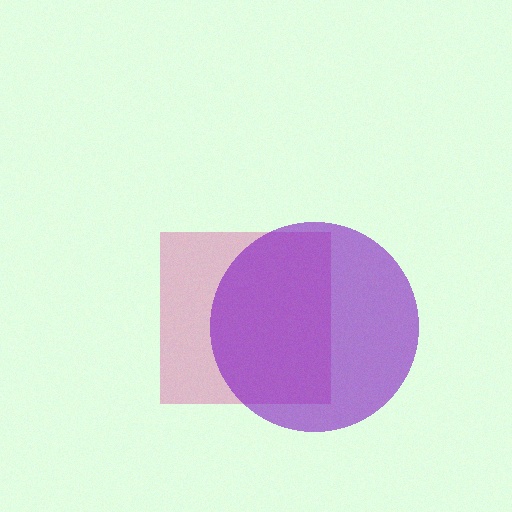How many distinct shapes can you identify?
There are 2 distinct shapes: a pink square, a purple circle.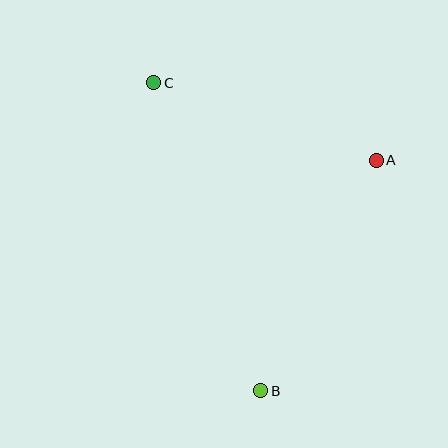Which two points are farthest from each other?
Points B and C are farthest from each other.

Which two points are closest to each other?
Points A and C are closest to each other.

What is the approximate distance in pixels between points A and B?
The distance between A and B is approximately 258 pixels.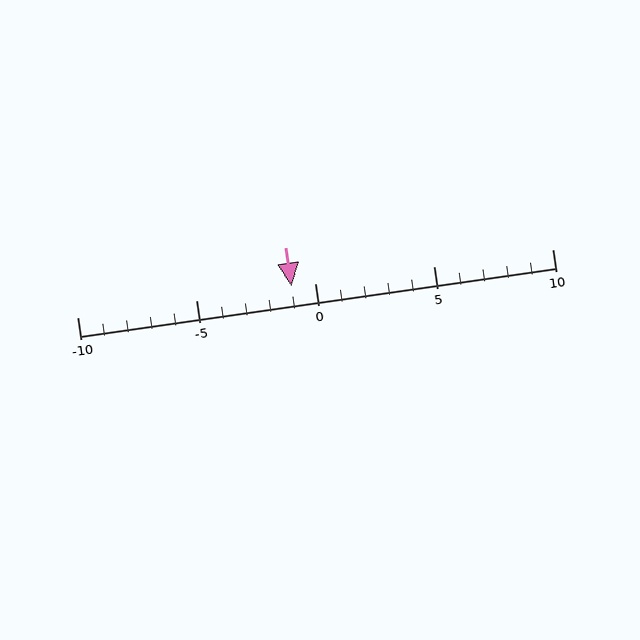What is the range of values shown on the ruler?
The ruler shows values from -10 to 10.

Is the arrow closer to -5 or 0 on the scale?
The arrow is closer to 0.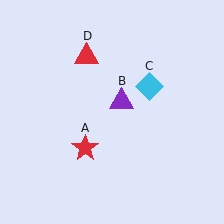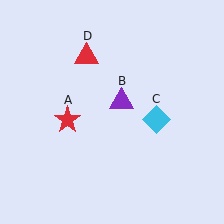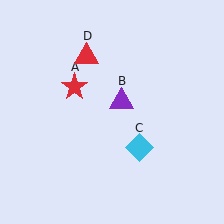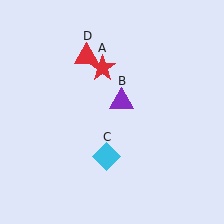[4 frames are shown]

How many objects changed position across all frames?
2 objects changed position: red star (object A), cyan diamond (object C).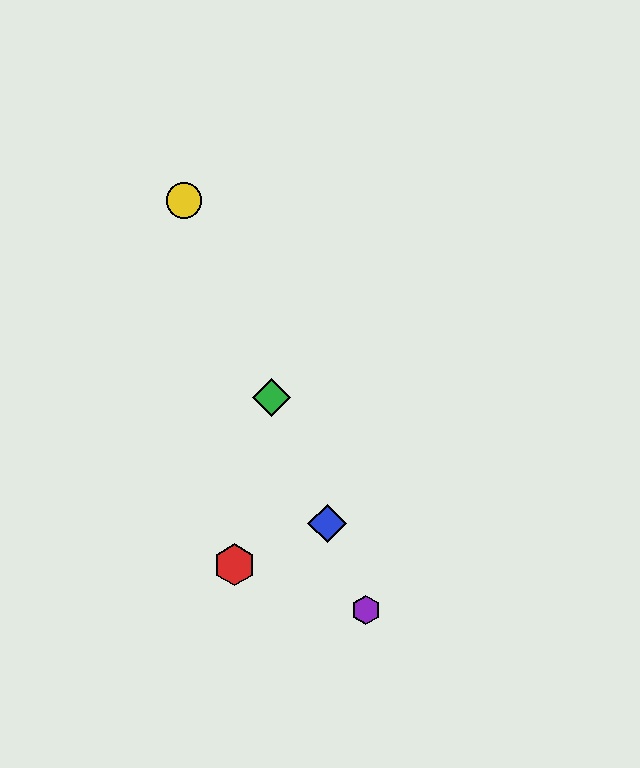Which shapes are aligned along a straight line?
The blue diamond, the green diamond, the yellow circle, the purple hexagon are aligned along a straight line.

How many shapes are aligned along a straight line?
4 shapes (the blue diamond, the green diamond, the yellow circle, the purple hexagon) are aligned along a straight line.